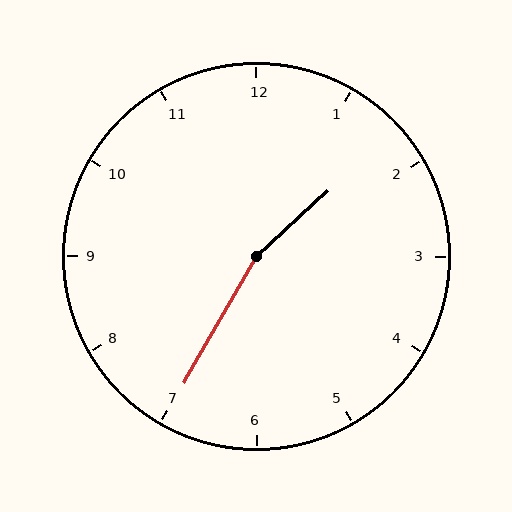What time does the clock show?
1:35.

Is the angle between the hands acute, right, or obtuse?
It is obtuse.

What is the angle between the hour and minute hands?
Approximately 162 degrees.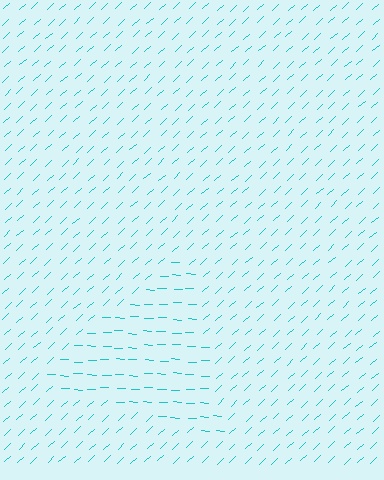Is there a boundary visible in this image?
Yes, there is a texture boundary formed by a change in line orientation.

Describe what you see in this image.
The image is filled with small cyan line segments. A triangle region in the image has lines oriented differently from the surrounding lines, creating a visible texture boundary.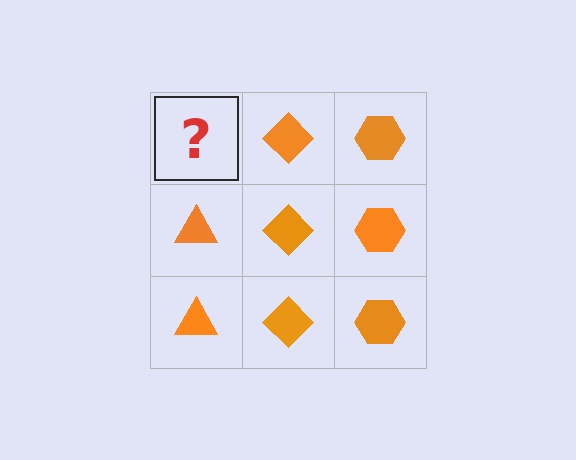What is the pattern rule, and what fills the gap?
The rule is that each column has a consistent shape. The gap should be filled with an orange triangle.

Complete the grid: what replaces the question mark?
The question mark should be replaced with an orange triangle.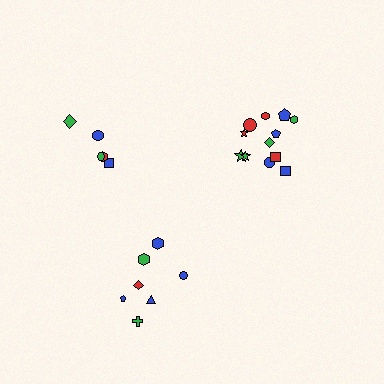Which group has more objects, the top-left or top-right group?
The top-right group.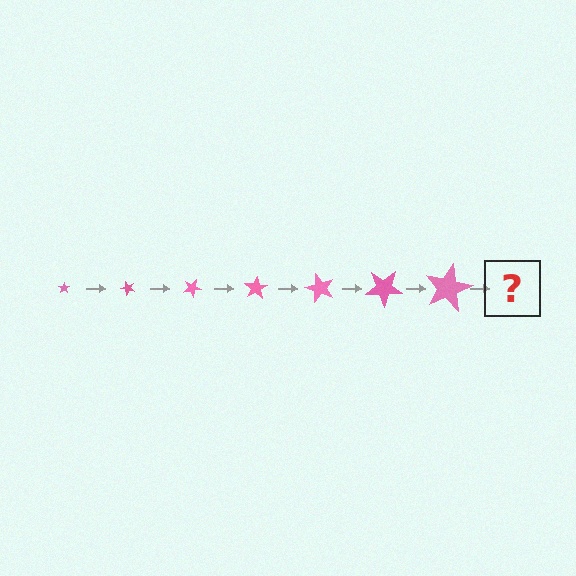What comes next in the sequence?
The next element should be a star, larger than the previous one and rotated 350 degrees from the start.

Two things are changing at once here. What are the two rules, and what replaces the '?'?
The two rules are that the star grows larger each step and it rotates 50 degrees each step. The '?' should be a star, larger than the previous one and rotated 350 degrees from the start.